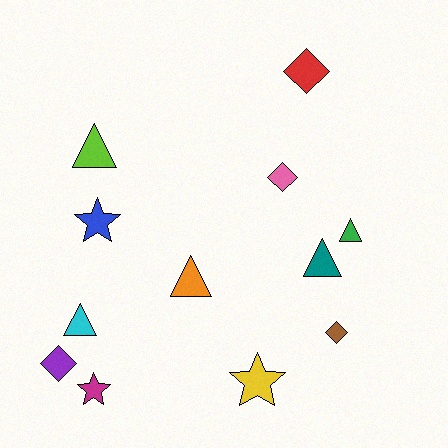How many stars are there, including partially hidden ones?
There are 3 stars.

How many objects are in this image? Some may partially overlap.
There are 12 objects.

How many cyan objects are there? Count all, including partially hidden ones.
There is 1 cyan object.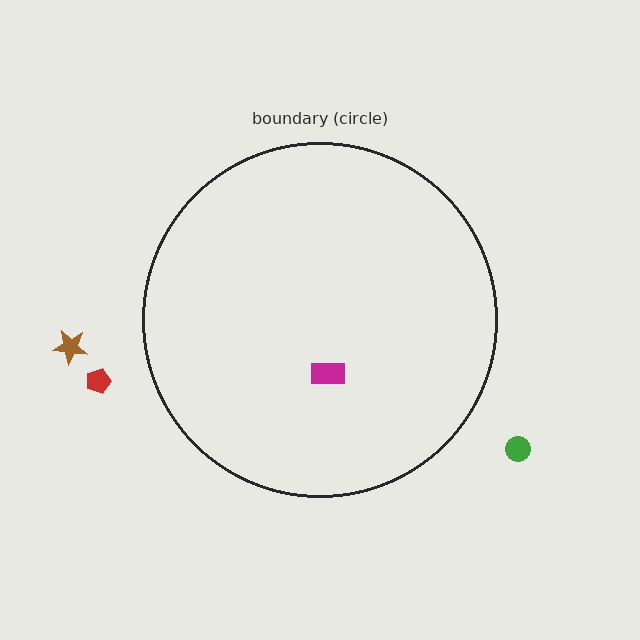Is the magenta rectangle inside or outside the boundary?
Inside.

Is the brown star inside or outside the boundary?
Outside.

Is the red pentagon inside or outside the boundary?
Outside.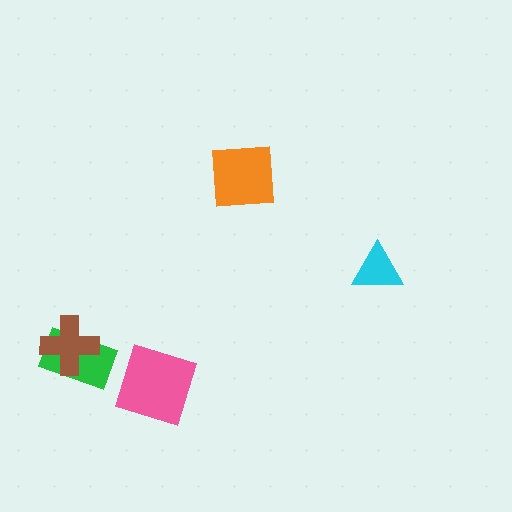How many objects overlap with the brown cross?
1 object overlaps with the brown cross.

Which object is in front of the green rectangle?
The brown cross is in front of the green rectangle.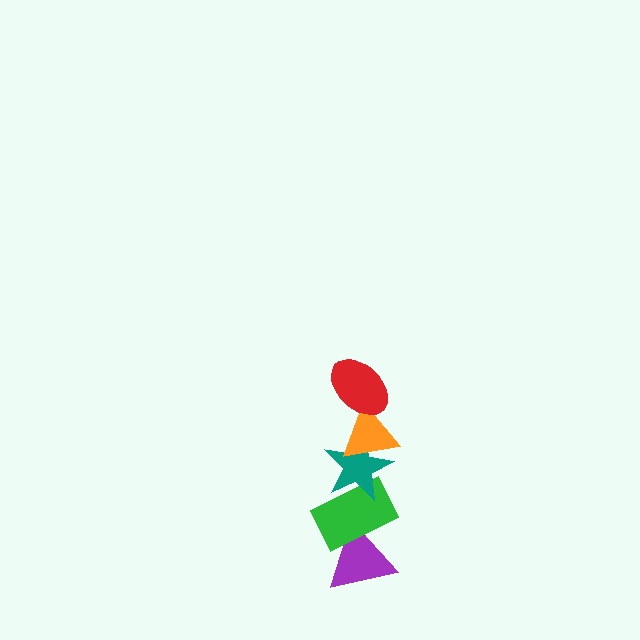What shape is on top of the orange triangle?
The red ellipse is on top of the orange triangle.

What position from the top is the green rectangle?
The green rectangle is 4th from the top.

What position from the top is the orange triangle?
The orange triangle is 2nd from the top.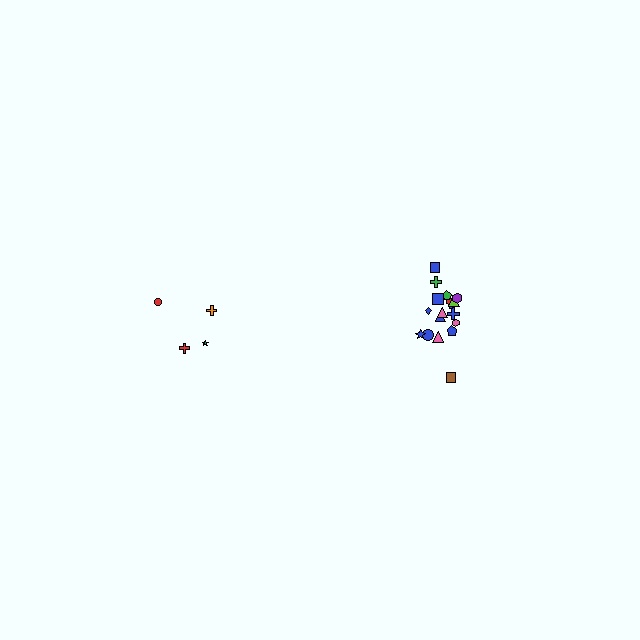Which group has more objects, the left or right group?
The right group.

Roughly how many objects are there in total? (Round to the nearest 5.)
Roughly 20 objects in total.